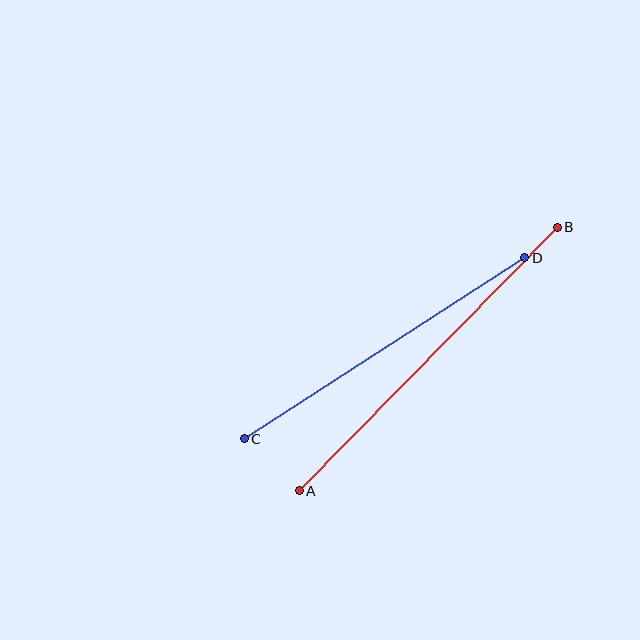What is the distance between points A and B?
The distance is approximately 369 pixels.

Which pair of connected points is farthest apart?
Points A and B are farthest apart.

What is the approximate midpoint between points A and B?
The midpoint is at approximately (428, 359) pixels.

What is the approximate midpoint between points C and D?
The midpoint is at approximately (385, 348) pixels.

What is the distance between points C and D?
The distance is approximately 334 pixels.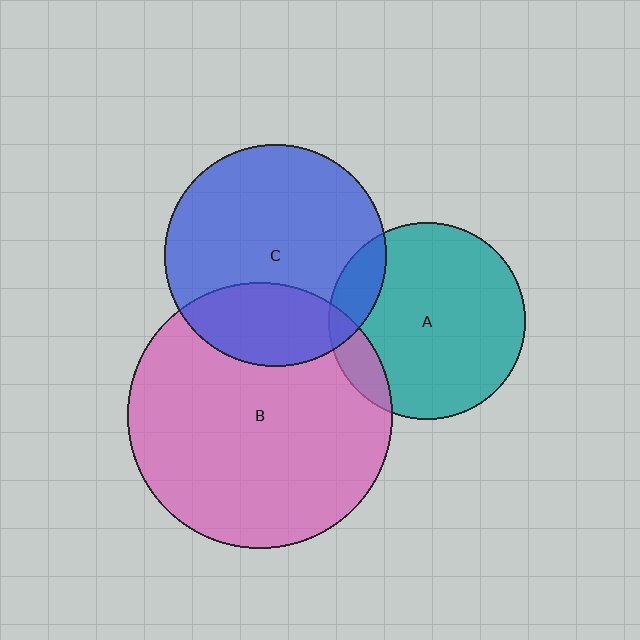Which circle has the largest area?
Circle B (pink).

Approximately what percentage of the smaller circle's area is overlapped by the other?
Approximately 10%.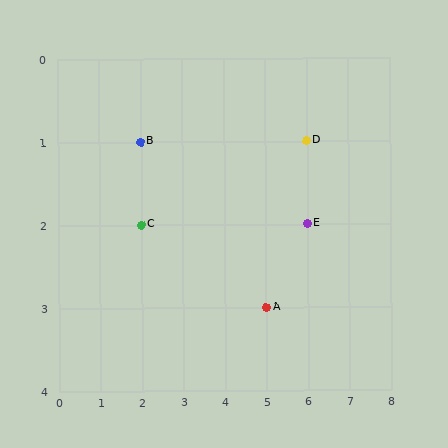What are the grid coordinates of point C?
Point C is at grid coordinates (2, 2).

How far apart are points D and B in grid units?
Points D and B are 4 columns apart.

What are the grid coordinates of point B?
Point B is at grid coordinates (2, 1).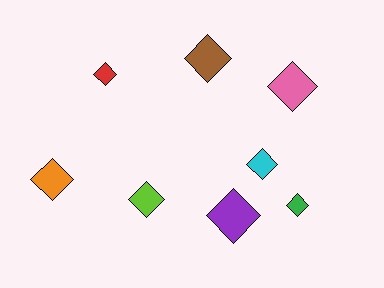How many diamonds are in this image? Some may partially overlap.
There are 8 diamonds.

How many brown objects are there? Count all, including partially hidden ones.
There is 1 brown object.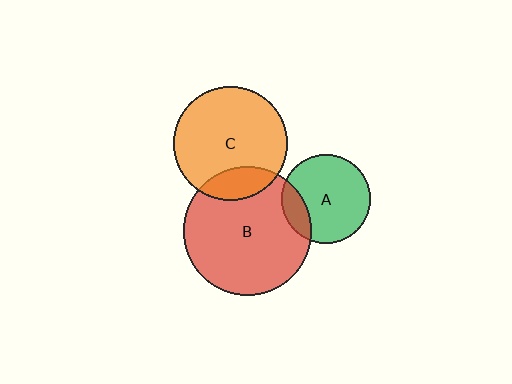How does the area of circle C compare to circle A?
Approximately 1.7 times.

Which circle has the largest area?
Circle B (red).